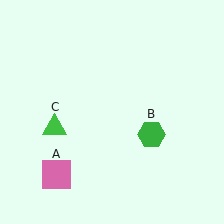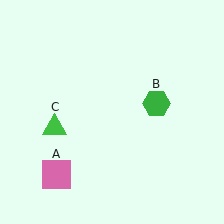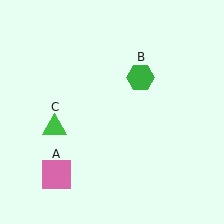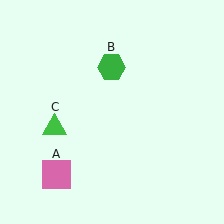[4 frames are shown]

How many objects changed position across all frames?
1 object changed position: green hexagon (object B).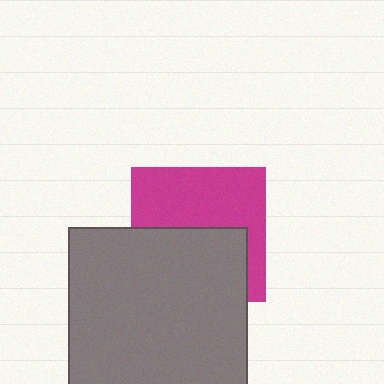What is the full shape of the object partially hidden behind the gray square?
The partially hidden object is a magenta square.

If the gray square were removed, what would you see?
You would see the complete magenta square.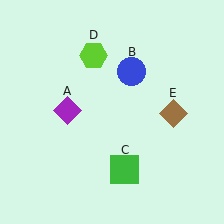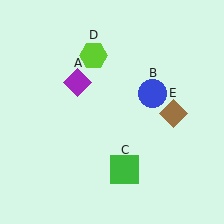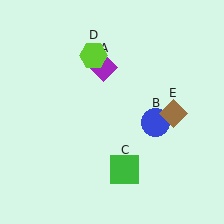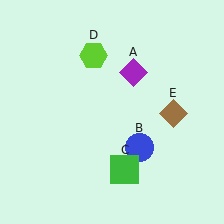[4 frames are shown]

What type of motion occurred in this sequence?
The purple diamond (object A), blue circle (object B) rotated clockwise around the center of the scene.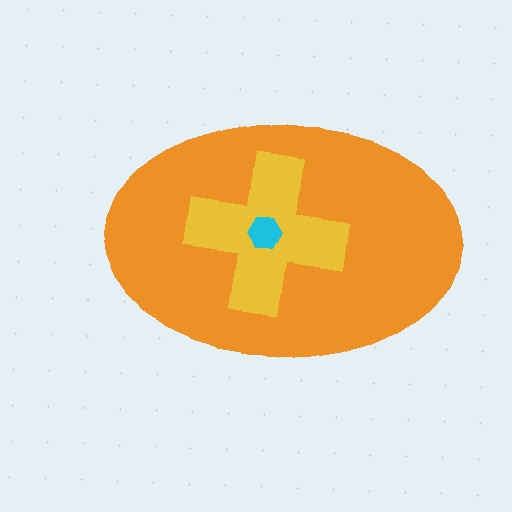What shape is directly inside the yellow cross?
The cyan hexagon.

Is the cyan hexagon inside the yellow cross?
Yes.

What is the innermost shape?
The cyan hexagon.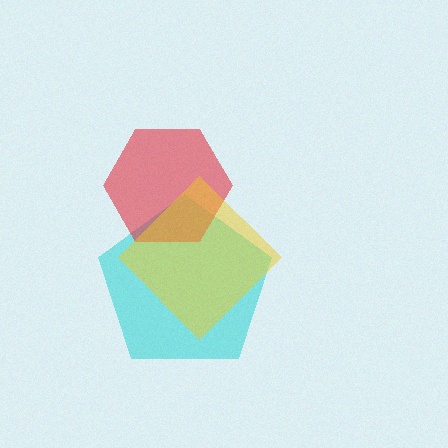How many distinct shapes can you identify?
There are 3 distinct shapes: a cyan pentagon, a red hexagon, a yellow diamond.